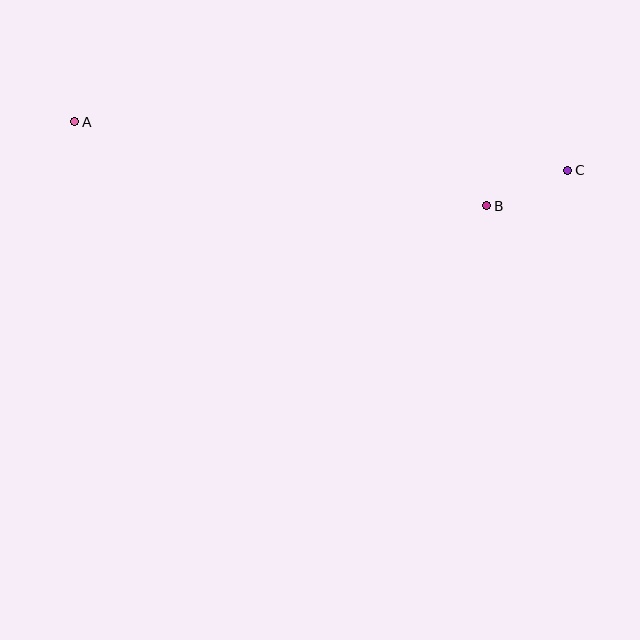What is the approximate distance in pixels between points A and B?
The distance between A and B is approximately 420 pixels.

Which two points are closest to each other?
Points B and C are closest to each other.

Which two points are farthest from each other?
Points A and C are farthest from each other.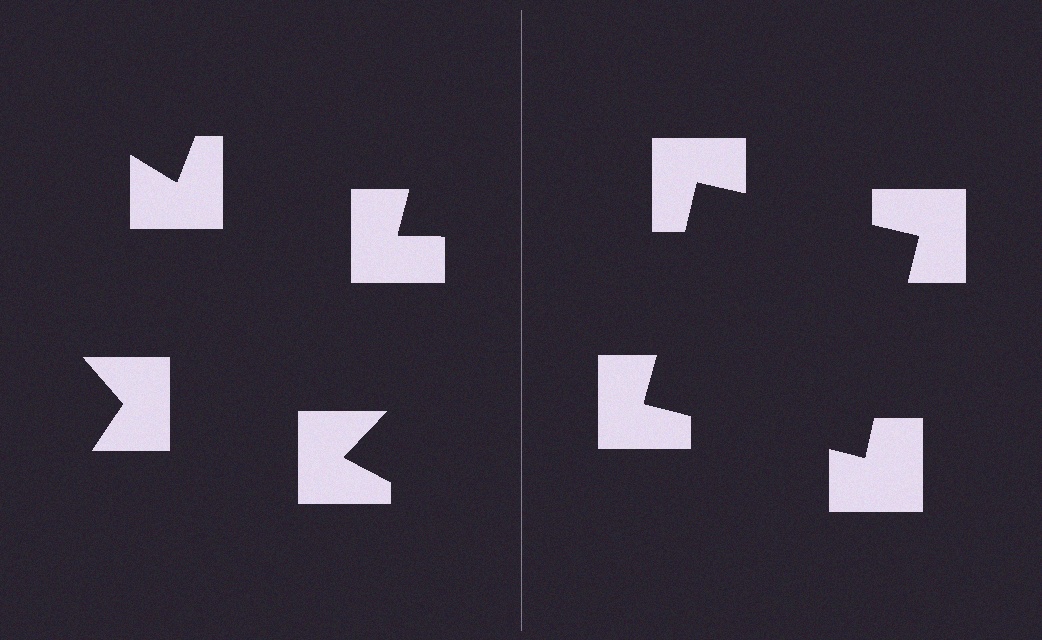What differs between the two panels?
The notched squares are positioned identically on both sides; only the wedge orientations differ. On the right they align to a square; on the left they are misaligned.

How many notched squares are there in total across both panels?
8 — 4 on each side.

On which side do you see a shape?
An illusory square appears on the right side. On the left side the wedge cuts are rotated, so no coherent shape forms.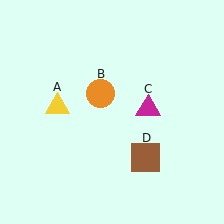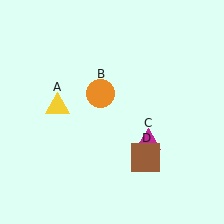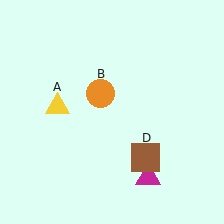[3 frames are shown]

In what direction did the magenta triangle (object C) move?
The magenta triangle (object C) moved down.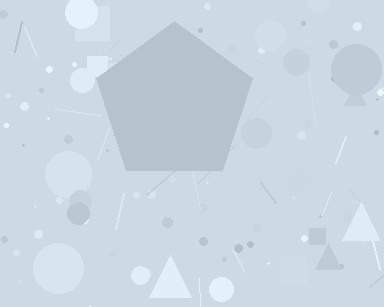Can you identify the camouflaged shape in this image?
The camouflaged shape is a pentagon.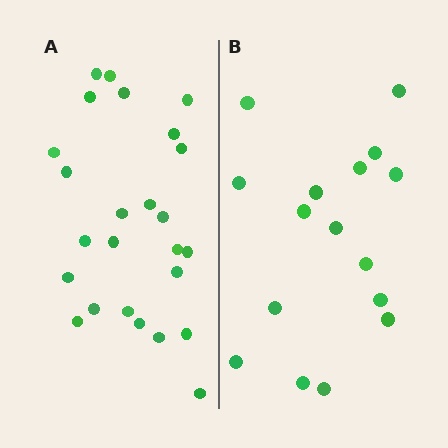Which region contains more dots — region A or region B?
Region A (the left region) has more dots.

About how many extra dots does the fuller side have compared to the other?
Region A has roughly 8 or so more dots than region B.